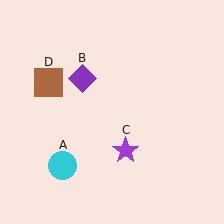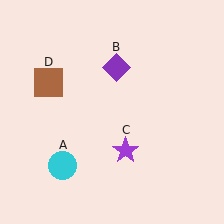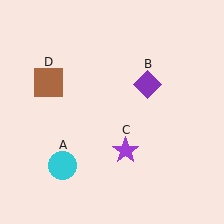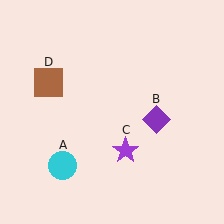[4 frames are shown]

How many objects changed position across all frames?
1 object changed position: purple diamond (object B).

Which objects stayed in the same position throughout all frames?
Cyan circle (object A) and purple star (object C) and brown square (object D) remained stationary.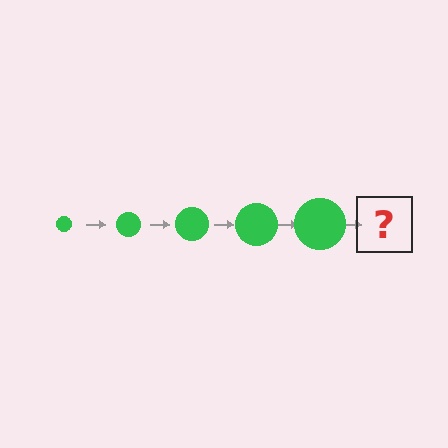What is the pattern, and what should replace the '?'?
The pattern is that the circle gets progressively larger each step. The '?' should be a green circle, larger than the previous one.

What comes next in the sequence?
The next element should be a green circle, larger than the previous one.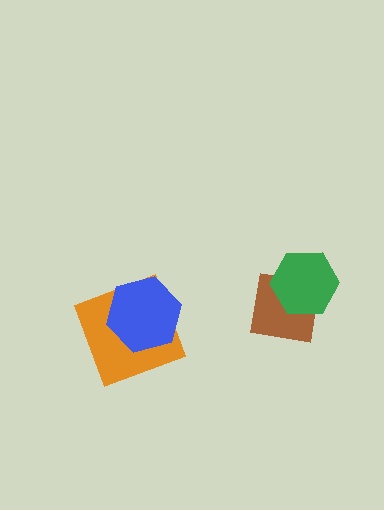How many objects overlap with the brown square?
1 object overlaps with the brown square.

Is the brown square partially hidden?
Yes, it is partially covered by another shape.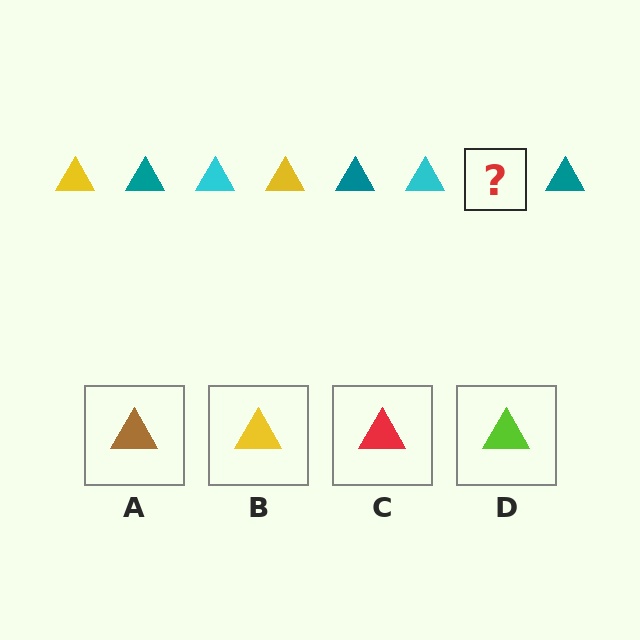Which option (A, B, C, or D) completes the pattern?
B.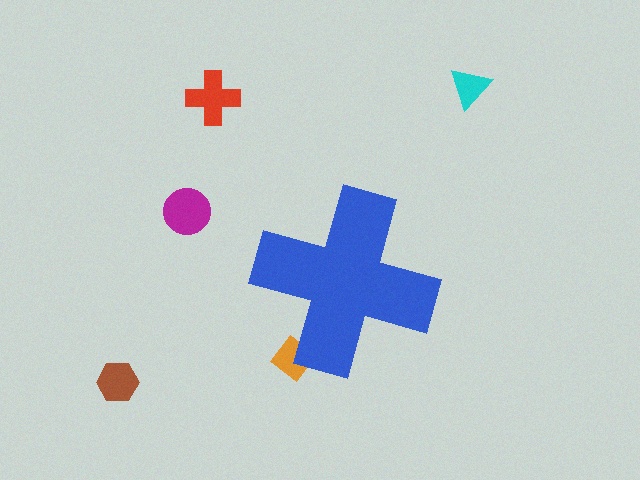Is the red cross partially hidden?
No, the red cross is fully visible.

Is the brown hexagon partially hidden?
No, the brown hexagon is fully visible.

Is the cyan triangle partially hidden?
No, the cyan triangle is fully visible.